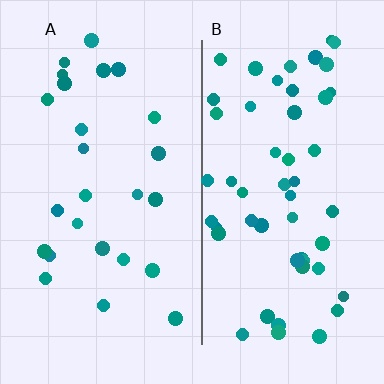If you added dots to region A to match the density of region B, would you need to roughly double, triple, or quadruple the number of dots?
Approximately double.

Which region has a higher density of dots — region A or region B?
B (the right).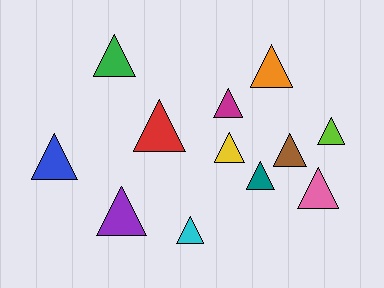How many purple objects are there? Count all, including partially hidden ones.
There is 1 purple object.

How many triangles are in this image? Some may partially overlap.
There are 12 triangles.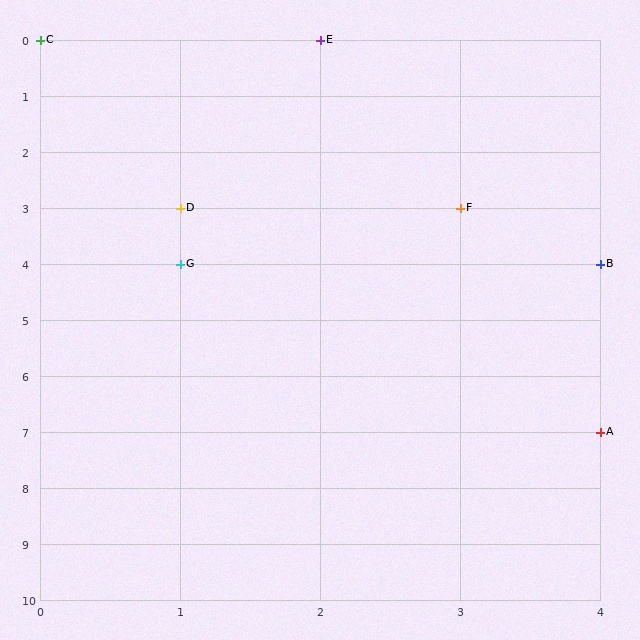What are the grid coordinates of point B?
Point B is at grid coordinates (4, 4).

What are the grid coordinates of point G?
Point G is at grid coordinates (1, 4).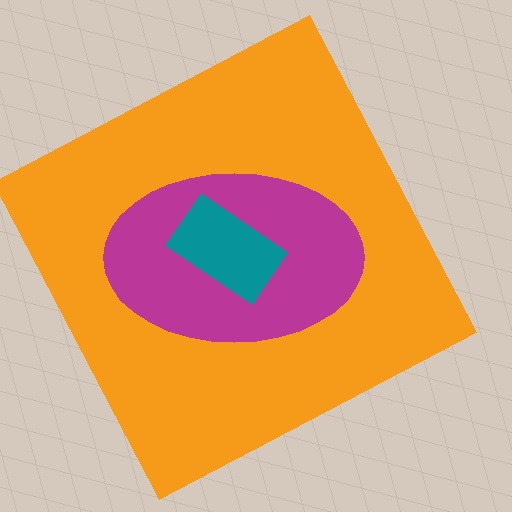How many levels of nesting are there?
3.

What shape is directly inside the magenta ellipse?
The teal rectangle.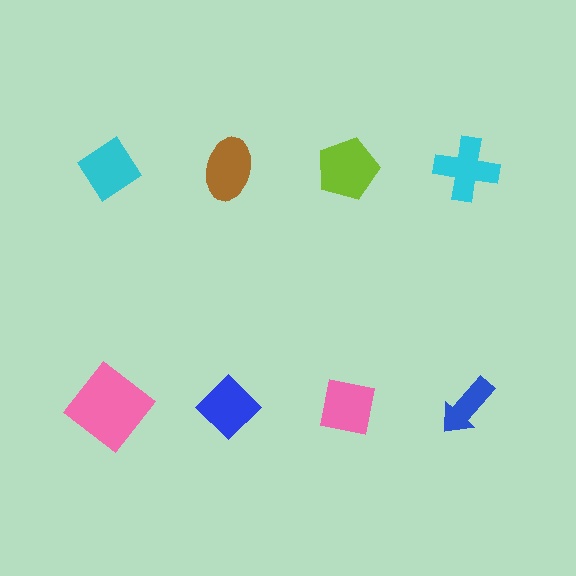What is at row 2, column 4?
A blue arrow.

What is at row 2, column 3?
A pink square.